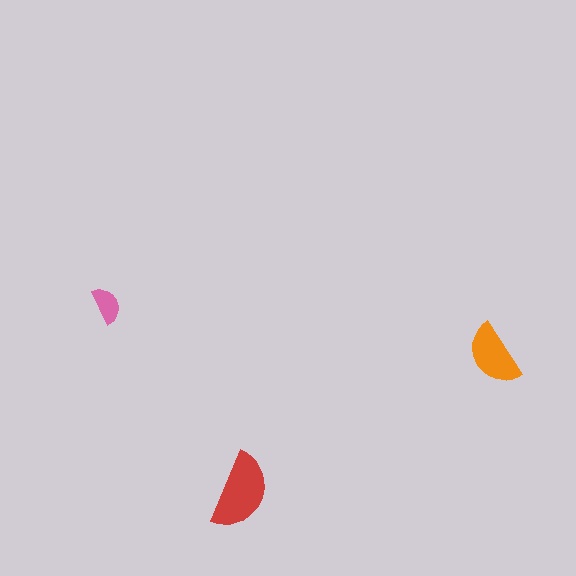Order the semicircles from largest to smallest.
the red one, the orange one, the pink one.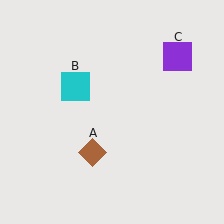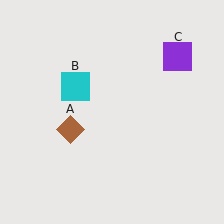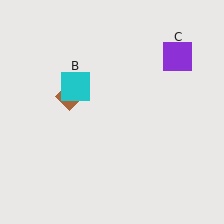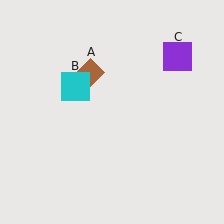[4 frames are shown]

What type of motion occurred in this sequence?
The brown diamond (object A) rotated clockwise around the center of the scene.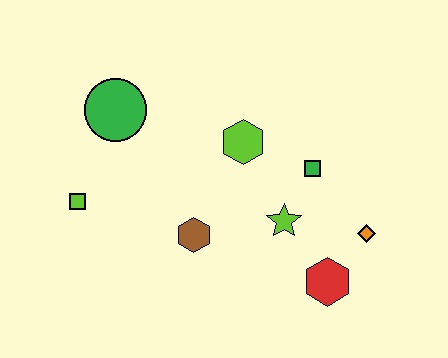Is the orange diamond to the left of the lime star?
No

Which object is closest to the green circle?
The lime square is closest to the green circle.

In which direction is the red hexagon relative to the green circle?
The red hexagon is to the right of the green circle.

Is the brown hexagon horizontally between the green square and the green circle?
Yes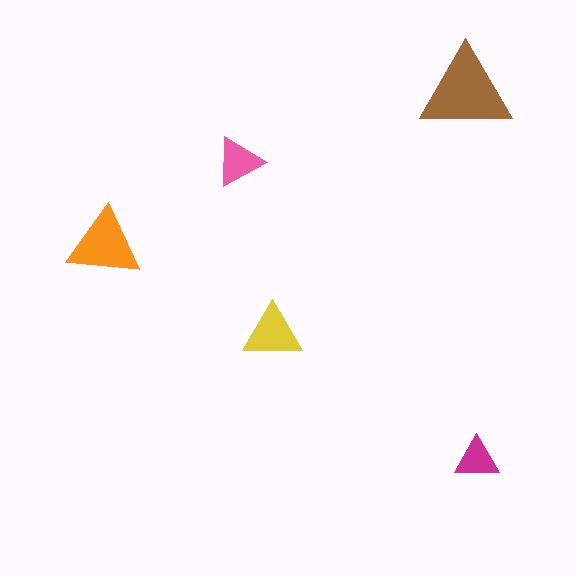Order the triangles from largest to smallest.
the brown one, the orange one, the yellow one, the pink one, the magenta one.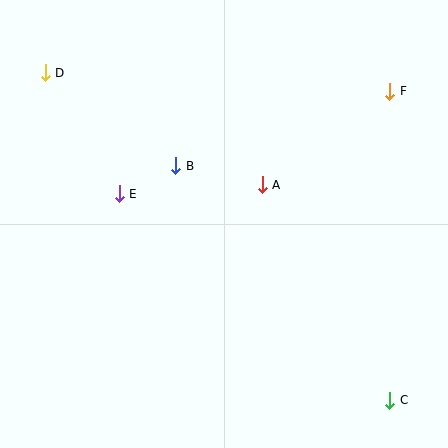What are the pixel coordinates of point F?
Point F is at (390, 92).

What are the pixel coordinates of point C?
Point C is at (390, 400).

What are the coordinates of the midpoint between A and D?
The midpoint between A and D is at (154, 129).